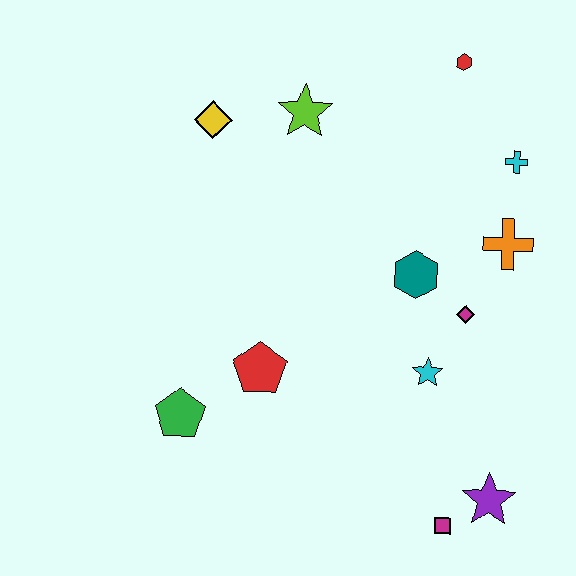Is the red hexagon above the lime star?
Yes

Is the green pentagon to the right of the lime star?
No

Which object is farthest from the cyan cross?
The green pentagon is farthest from the cyan cross.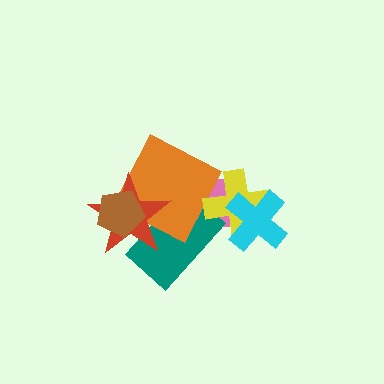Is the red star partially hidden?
Yes, it is partially covered by another shape.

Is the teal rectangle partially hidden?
Yes, it is partially covered by another shape.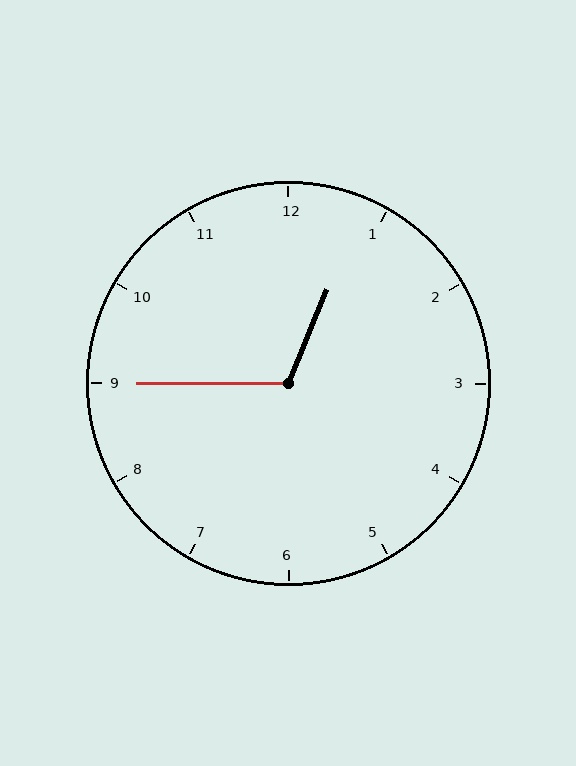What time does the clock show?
12:45.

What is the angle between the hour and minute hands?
Approximately 112 degrees.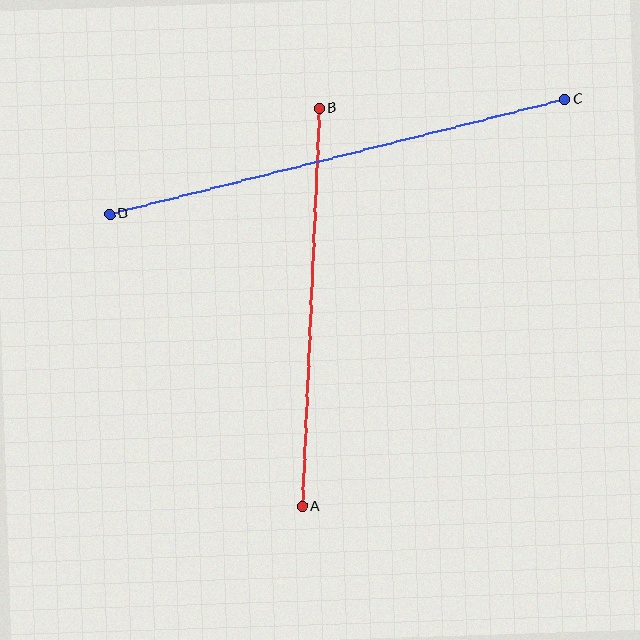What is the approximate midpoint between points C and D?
The midpoint is at approximately (337, 156) pixels.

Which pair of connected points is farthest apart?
Points C and D are farthest apart.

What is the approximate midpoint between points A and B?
The midpoint is at approximately (311, 307) pixels.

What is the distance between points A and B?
The distance is approximately 399 pixels.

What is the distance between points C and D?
The distance is approximately 469 pixels.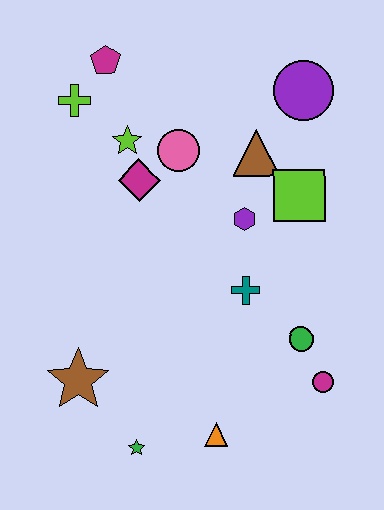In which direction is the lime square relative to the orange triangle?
The lime square is above the orange triangle.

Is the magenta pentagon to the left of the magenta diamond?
Yes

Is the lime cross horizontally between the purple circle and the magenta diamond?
No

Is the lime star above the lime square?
Yes